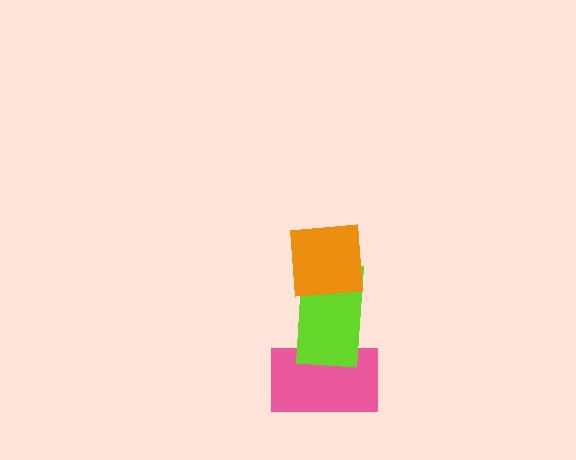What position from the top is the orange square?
The orange square is 1st from the top.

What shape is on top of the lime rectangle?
The orange square is on top of the lime rectangle.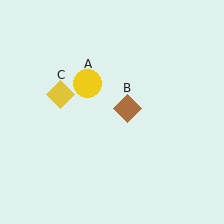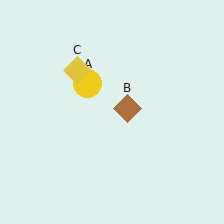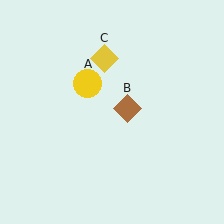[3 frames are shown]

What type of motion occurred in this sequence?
The yellow diamond (object C) rotated clockwise around the center of the scene.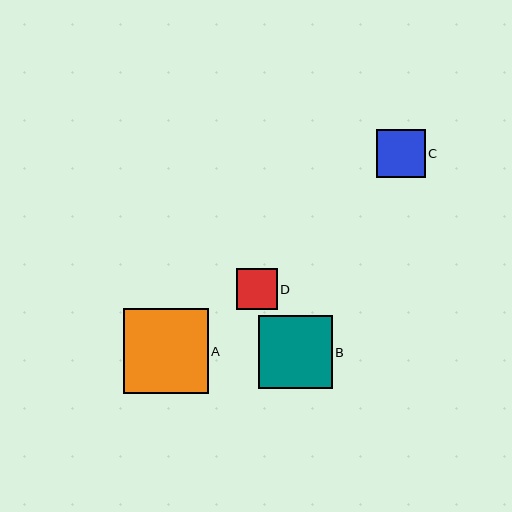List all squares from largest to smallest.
From largest to smallest: A, B, C, D.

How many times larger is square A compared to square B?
Square A is approximately 1.2 times the size of square B.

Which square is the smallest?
Square D is the smallest with a size of approximately 41 pixels.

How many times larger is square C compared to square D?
Square C is approximately 1.2 times the size of square D.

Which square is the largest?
Square A is the largest with a size of approximately 84 pixels.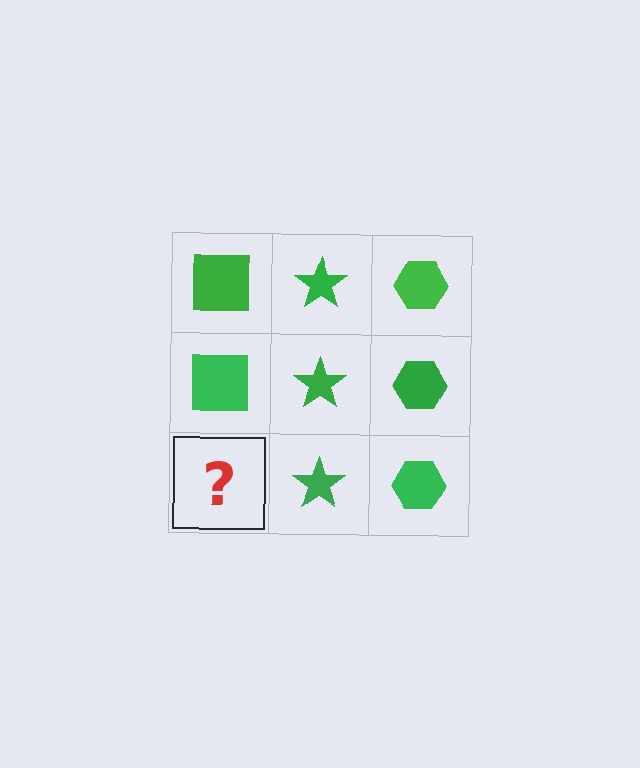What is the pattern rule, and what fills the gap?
The rule is that each column has a consistent shape. The gap should be filled with a green square.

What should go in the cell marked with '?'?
The missing cell should contain a green square.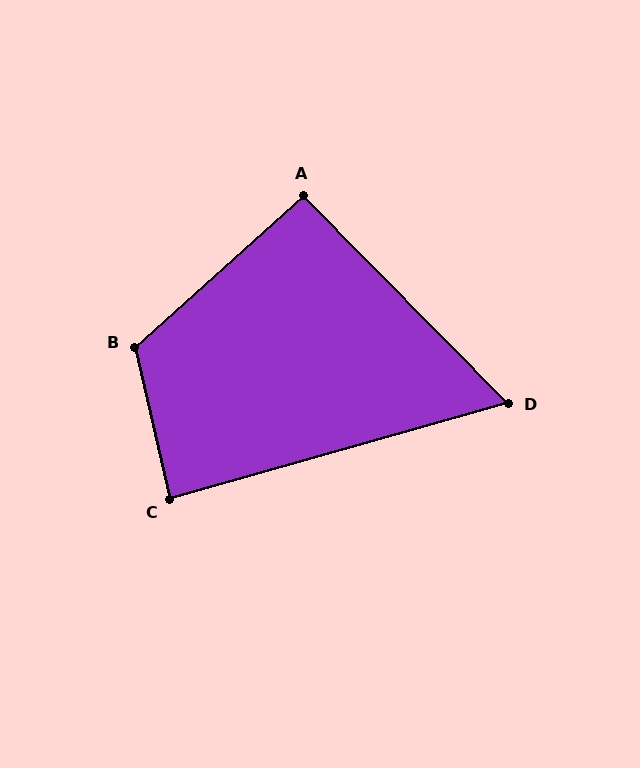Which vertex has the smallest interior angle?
D, at approximately 61 degrees.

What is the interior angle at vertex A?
Approximately 93 degrees (approximately right).